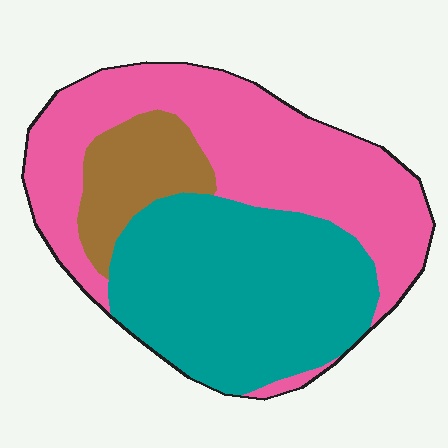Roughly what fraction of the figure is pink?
Pink covers 45% of the figure.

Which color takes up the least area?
Brown, at roughly 15%.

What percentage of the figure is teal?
Teal takes up about two fifths (2/5) of the figure.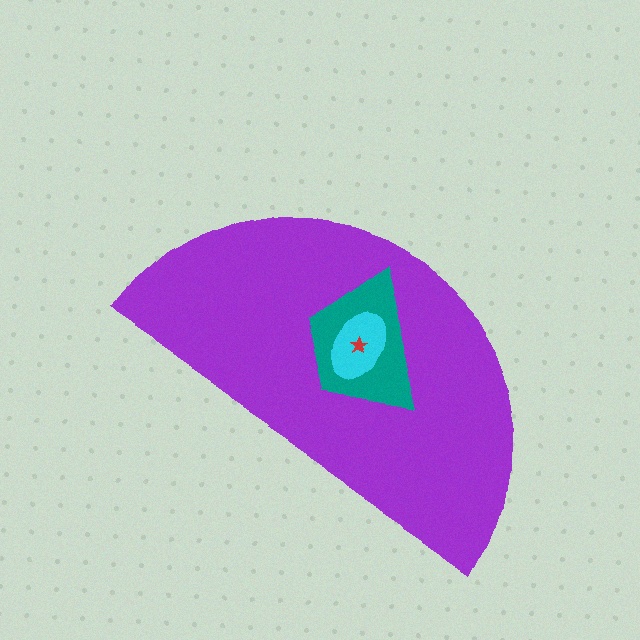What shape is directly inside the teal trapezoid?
The cyan ellipse.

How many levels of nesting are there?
4.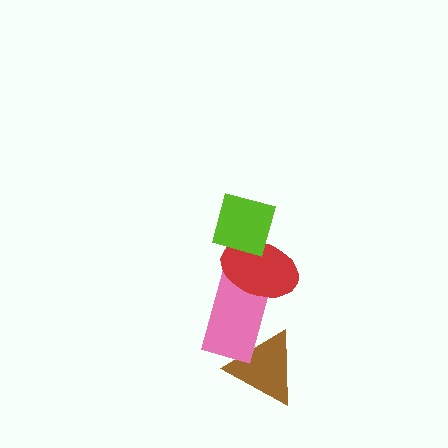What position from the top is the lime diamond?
The lime diamond is 1st from the top.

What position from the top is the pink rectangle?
The pink rectangle is 3rd from the top.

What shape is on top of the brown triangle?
The pink rectangle is on top of the brown triangle.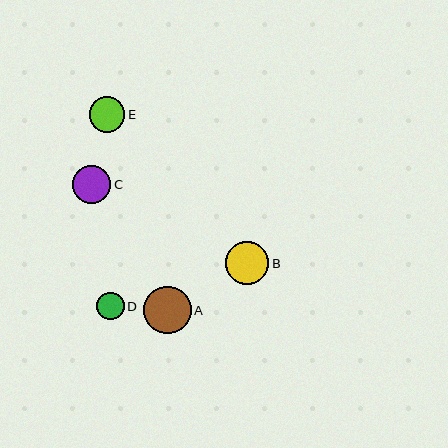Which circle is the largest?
Circle A is the largest with a size of approximately 48 pixels.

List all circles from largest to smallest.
From largest to smallest: A, B, C, E, D.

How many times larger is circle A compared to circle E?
Circle A is approximately 1.3 times the size of circle E.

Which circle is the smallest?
Circle D is the smallest with a size of approximately 28 pixels.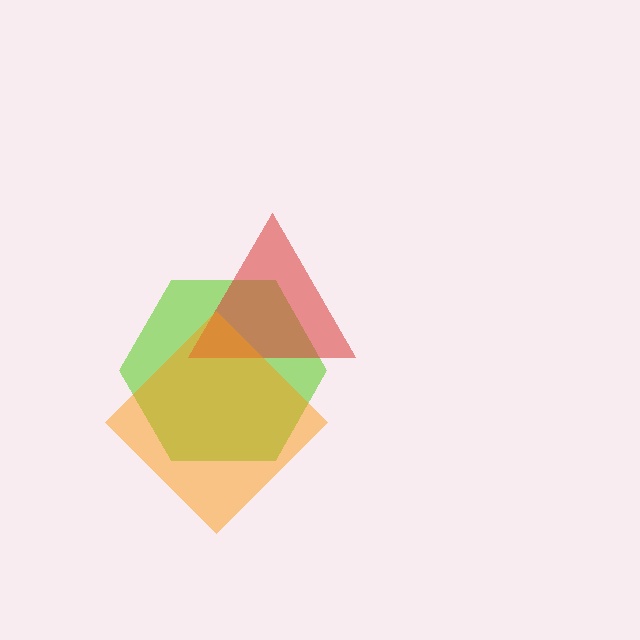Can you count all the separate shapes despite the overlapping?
Yes, there are 3 separate shapes.